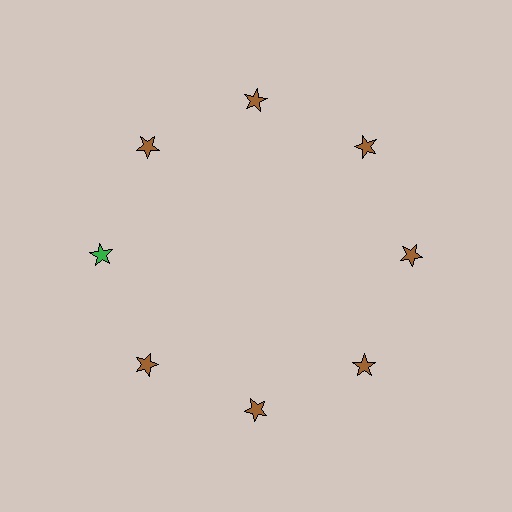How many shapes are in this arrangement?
There are 8 shapes arranged in a ring pattern.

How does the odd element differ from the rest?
It has a different color: green instead of brown.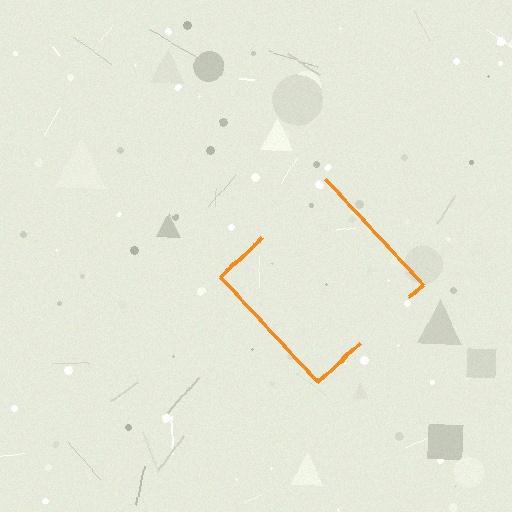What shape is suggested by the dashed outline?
The dashed outline suggests a diamond.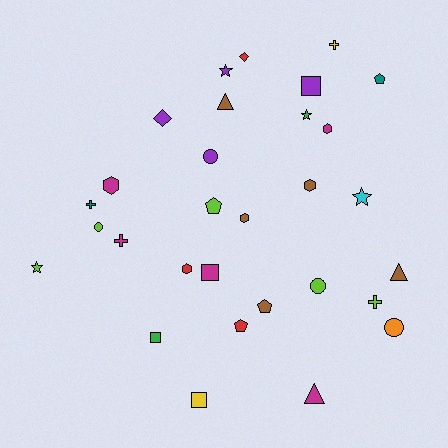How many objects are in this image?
There are 30 objects.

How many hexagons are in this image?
There are 5 hexagons.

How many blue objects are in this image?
There are no blue objects.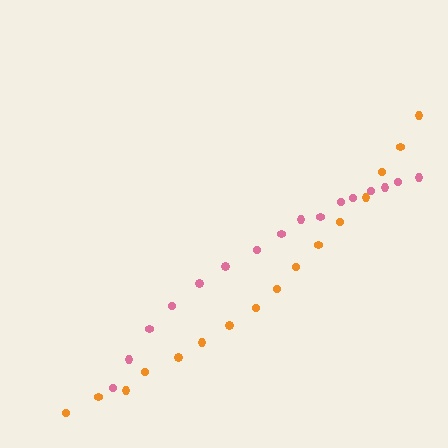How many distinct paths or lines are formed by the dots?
There are 2 distinct paths.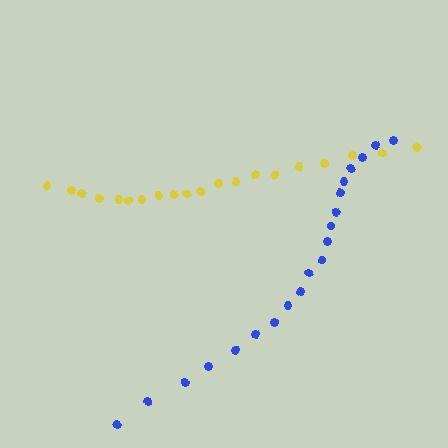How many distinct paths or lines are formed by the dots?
There are 2 distinct paths.